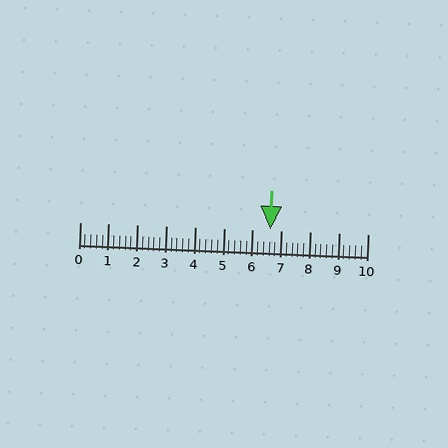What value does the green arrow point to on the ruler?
The green arrow points to approximately 6.6.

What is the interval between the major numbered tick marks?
The major tick marks are spaced 1 units apart.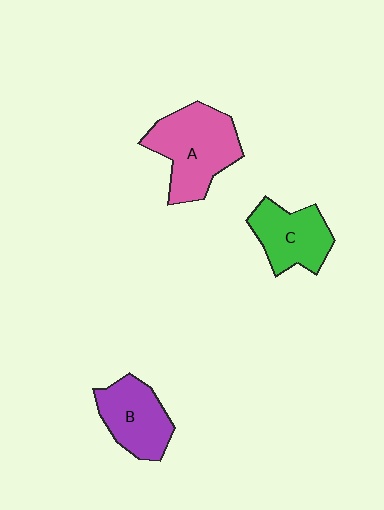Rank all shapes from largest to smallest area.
From largest to smallest: A (pink), B (purple), C (green).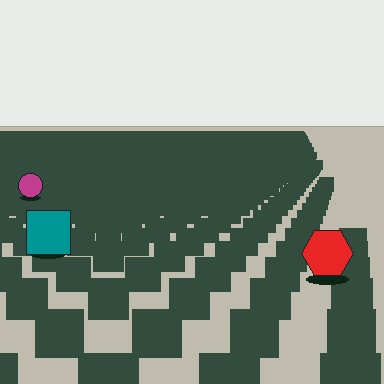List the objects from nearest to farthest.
From nearest to farthest: the red hexagon, the teal square, the magenta circle.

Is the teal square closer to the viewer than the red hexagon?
No. The red hexagon is closer — you can tell from the texture gradient: the ground texture is coarser near it.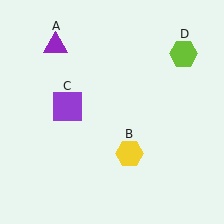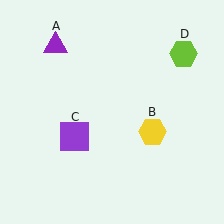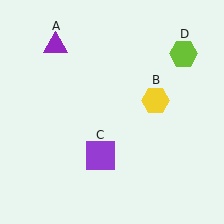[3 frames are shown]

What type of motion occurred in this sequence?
The yellow hexagon (object B), purple square (object C) rotated counterclockwise around the center of the scene.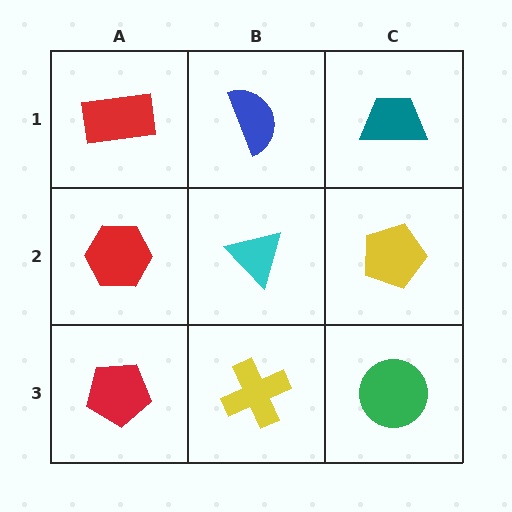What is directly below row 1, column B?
A cyan triangle.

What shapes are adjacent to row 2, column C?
A teal trapezoid (row 1, column C), a green circle (row 3, column C), a cyan triangle (row 2, column B).